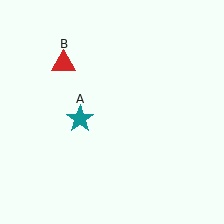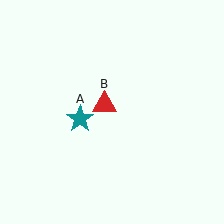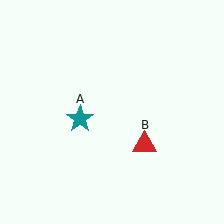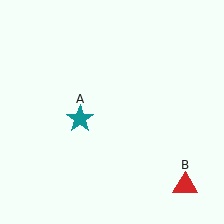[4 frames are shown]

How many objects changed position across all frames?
1 object changed position: red triangle (object B).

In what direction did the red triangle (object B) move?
The red triangle (object B) moved down and to the right.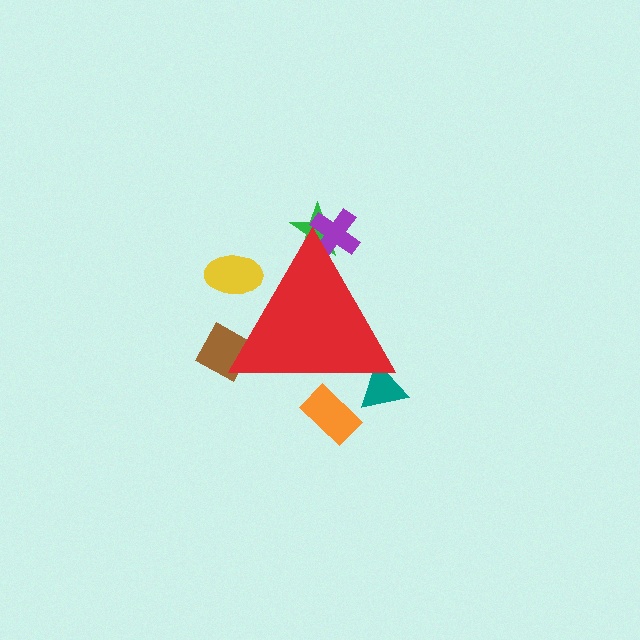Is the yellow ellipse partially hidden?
Yes, the yellow ellipse is partially hidden behind the red triangle.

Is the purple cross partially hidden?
Yes, the purple cross is partially hidden behind the red triangle.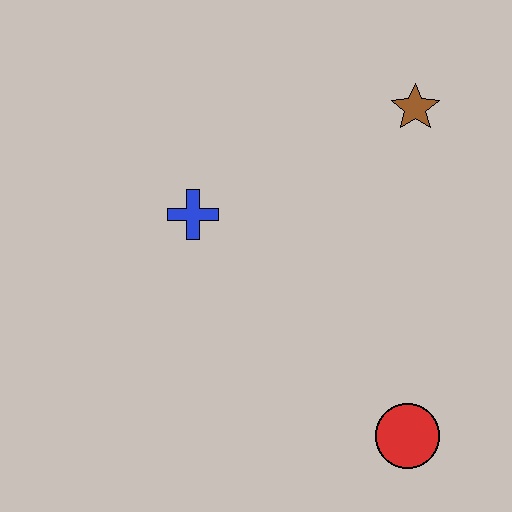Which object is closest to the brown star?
The blue cross is closest to the brown star.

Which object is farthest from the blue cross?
The red circle is farthest from the blue cross.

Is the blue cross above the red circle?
Yes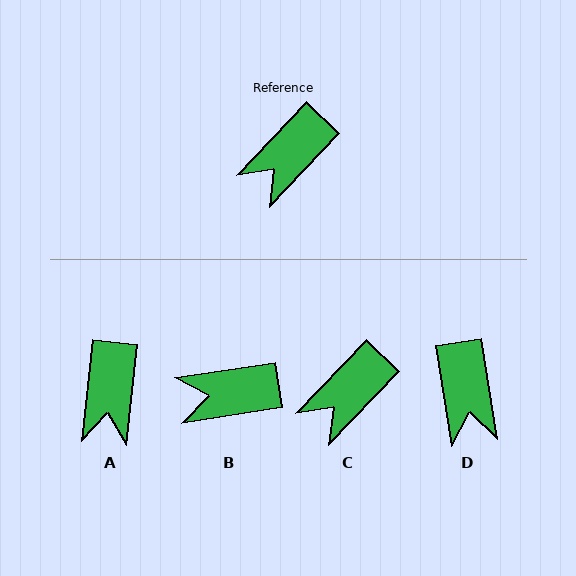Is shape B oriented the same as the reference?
No, it is off by about 37 degrees.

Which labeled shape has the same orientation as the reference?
C.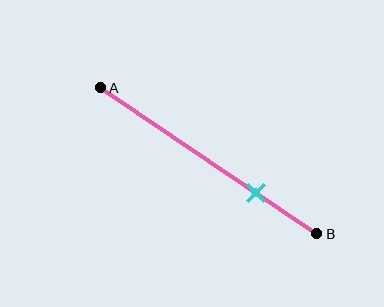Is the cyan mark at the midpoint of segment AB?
No, the mark is at about 70% from A, not at the 50% midpoint.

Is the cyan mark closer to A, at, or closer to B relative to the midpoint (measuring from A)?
The cyan mark is closer to point B than the midpoint of segment AB.